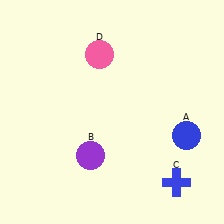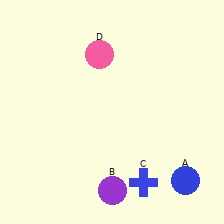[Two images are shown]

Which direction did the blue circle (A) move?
The blue circle (A) moved down.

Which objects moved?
The objects that moved are: the blue circle (A), the purple circle (B), the blue cross (C).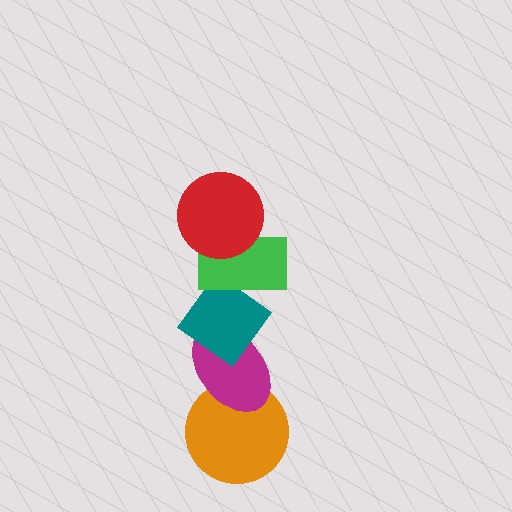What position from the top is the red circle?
The red circle is 1st from the top.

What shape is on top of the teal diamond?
The green rectangle is on top of the teal diamond.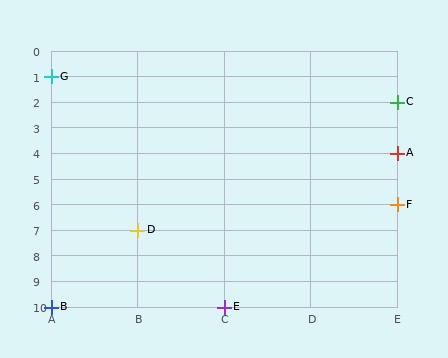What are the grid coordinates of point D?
Point D is at grid coordinates (B, 7).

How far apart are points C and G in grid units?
Points C and G are 4 columns and 1 row apart (about 4.1 grid units diagonally).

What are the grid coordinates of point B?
Point B is at grid coordinates (A, 10).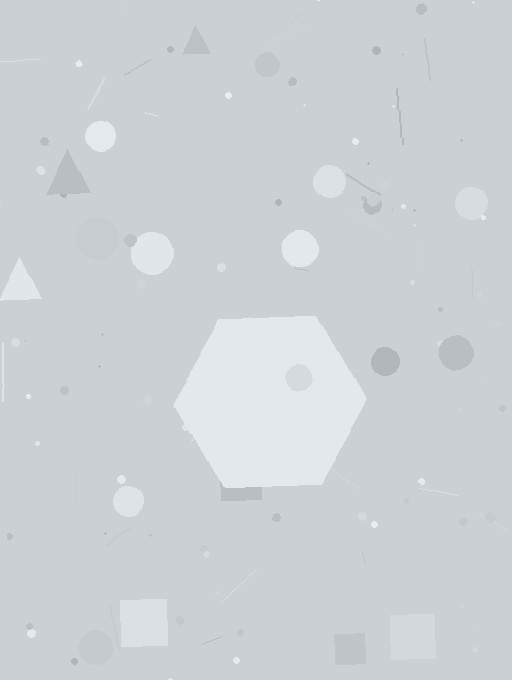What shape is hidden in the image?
A hexagon is hidden in the image.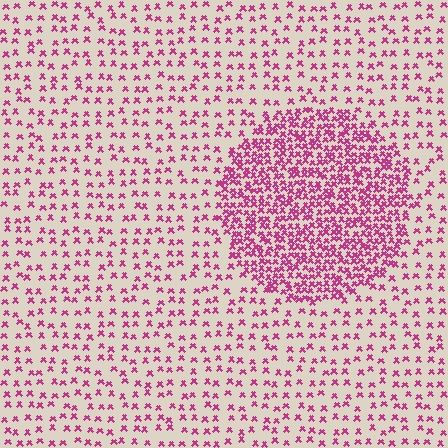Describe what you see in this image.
The image contains small magenta elements arranged at two different densities. A circle-shaped region is visible where the elements are more densely packed than the surrounding area.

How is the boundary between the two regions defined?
The boundary is defined by a change in element density (approximately 2.7x ratio). All elements are the same color, size, and shape.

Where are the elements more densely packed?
The elements are more densely packed inside the circle boundary.